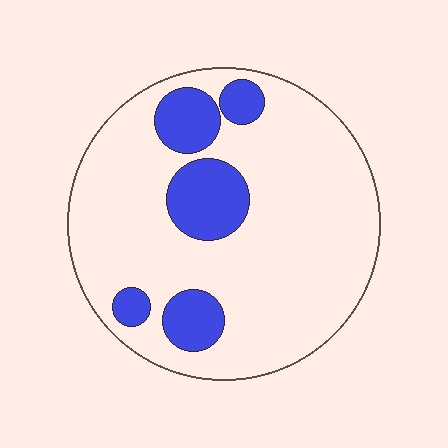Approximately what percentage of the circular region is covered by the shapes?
Approximately 20%.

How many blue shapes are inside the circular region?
5.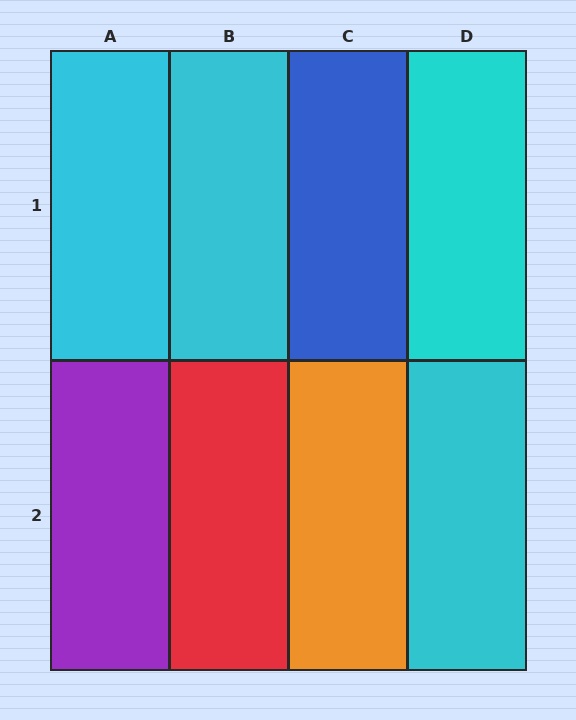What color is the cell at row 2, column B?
Red.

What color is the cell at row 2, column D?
Cyan.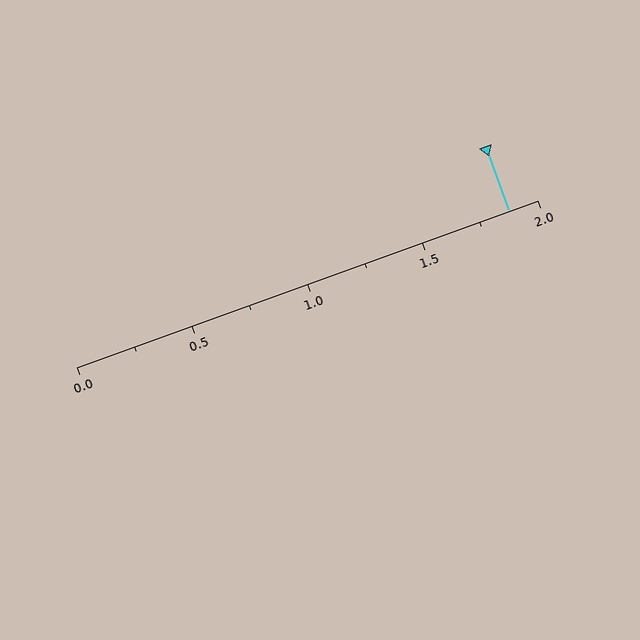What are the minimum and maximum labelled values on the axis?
The axis runs from 0.0 to 2.0.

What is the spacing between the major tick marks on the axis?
The major ticks are spaced 0.5 apart.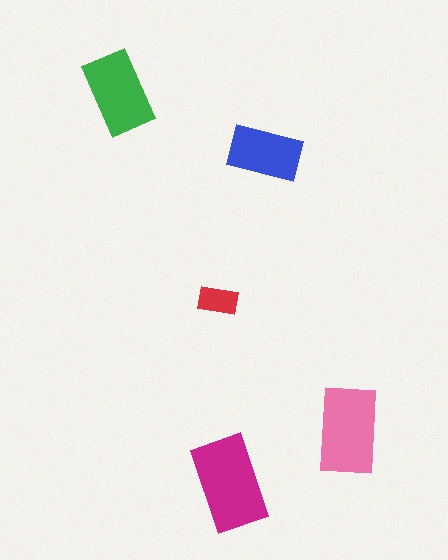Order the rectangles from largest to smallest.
the magenta one, the pink one, the green one, the blue one, the red one.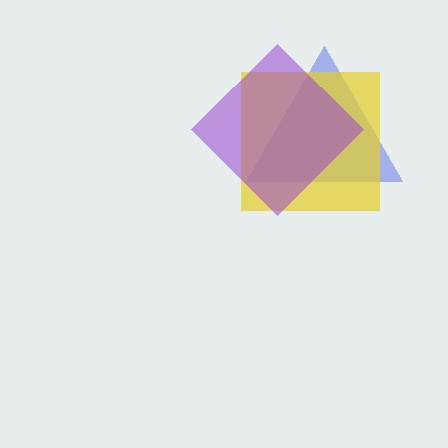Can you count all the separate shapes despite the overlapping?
Yes, there are 3 separate shapes.